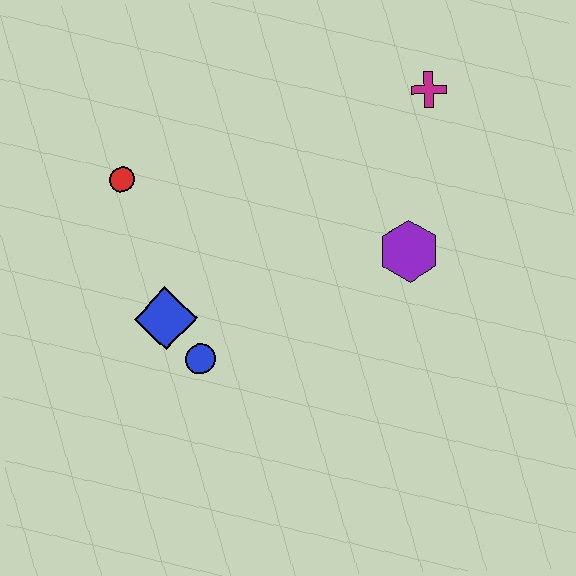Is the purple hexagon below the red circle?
Yes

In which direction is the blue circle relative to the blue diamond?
The blue circle is below the blue diamond.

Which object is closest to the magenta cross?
The purple hexagon is closest to the magenta cross.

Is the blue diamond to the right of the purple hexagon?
No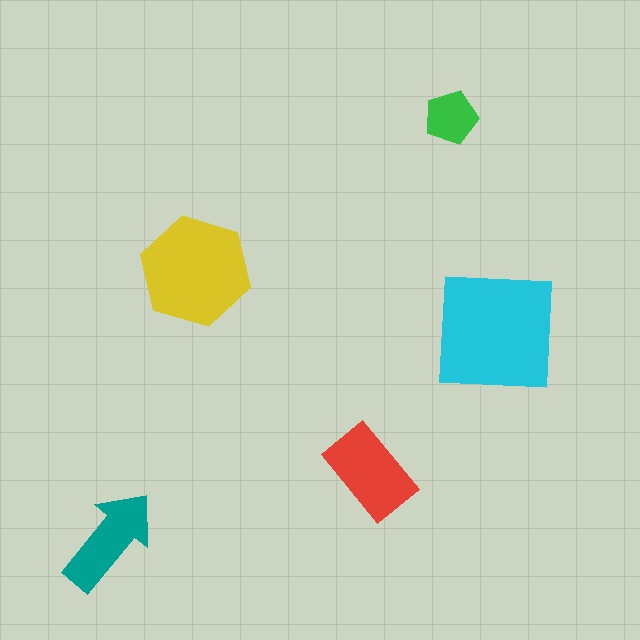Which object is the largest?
The cyan square.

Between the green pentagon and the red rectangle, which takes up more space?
The red rectangle.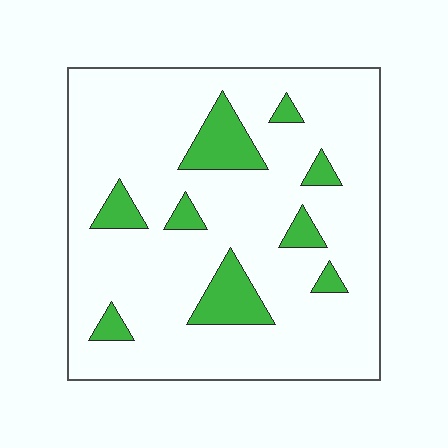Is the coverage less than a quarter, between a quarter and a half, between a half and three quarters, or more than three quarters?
Less than a quarter.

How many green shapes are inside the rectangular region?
9.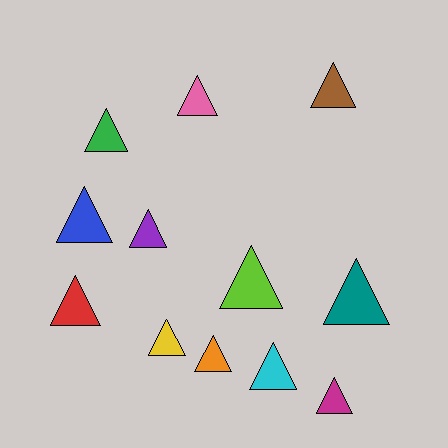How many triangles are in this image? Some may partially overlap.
There are 12 triangles.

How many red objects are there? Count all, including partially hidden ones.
There is 1 red object.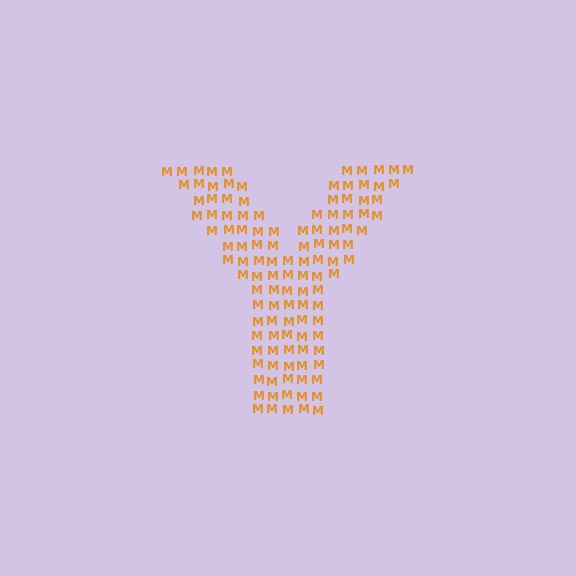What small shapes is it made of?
It is made of small letter M's.